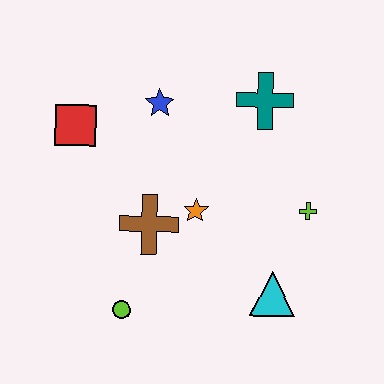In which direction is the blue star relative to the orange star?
The blue star is above the orange star.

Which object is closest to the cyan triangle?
The lime cross is closest to the cyan triangle.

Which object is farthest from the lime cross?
The red square is farthest from the lime cross.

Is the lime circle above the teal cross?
No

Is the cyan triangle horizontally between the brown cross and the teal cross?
No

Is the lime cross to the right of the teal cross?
Yes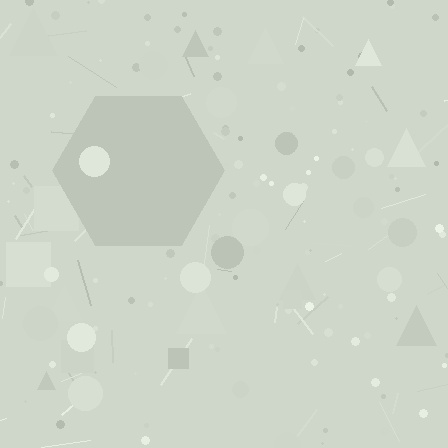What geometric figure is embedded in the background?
A hexagon is embedded in the background.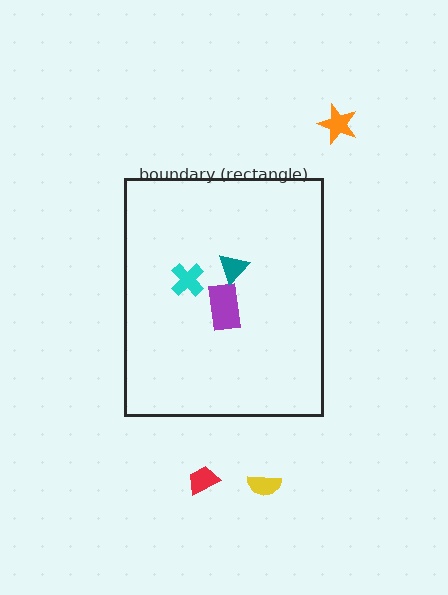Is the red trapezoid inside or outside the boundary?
Outside.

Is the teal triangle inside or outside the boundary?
Inside.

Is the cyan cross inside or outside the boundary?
Inside.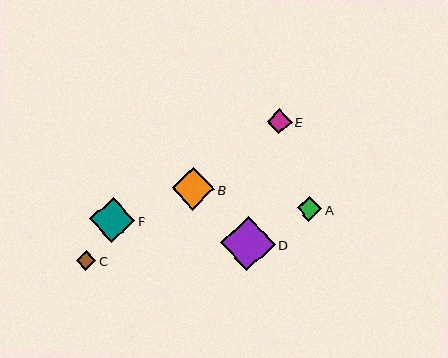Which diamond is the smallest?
Diamond C is the smallest with a size of approximately 19 pixels.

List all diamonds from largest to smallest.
From largest to smallest: D, F, B, E, A, C.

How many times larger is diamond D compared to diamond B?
Diamond D is approximately 1.3 times the size of diamond B.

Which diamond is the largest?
Diamond D is the largest with a size of approximately 55 pixels.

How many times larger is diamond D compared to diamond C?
Diamond D is approximately 2.8 times the size of diamond C.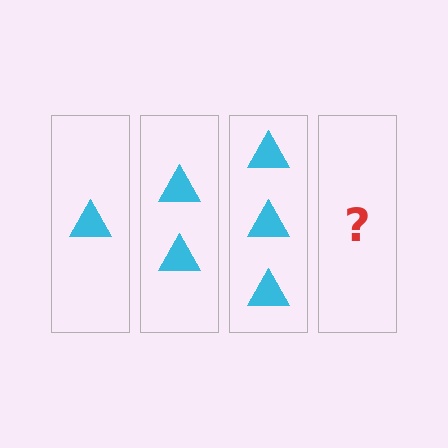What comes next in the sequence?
The next element should be 4 triangles.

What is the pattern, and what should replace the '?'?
The pattern is that each step adds one more triangle. The '?' should be 4 triangles.